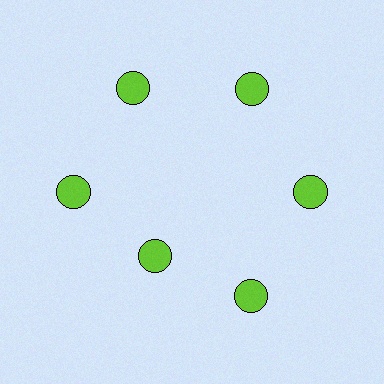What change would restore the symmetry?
The symmetry would be restored by moving it outward, back onto the ring so that all 6 circles sit at equal angles and equal distance from the center.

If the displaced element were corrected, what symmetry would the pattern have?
It would have 6-fold rotational symmetry — the pattern would map onto itself every 60 degrees.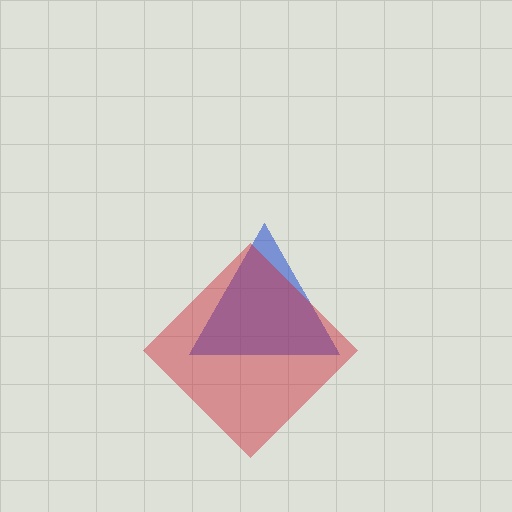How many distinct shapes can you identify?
There are 2 distinct shapes: a blue triangle, a red diamond.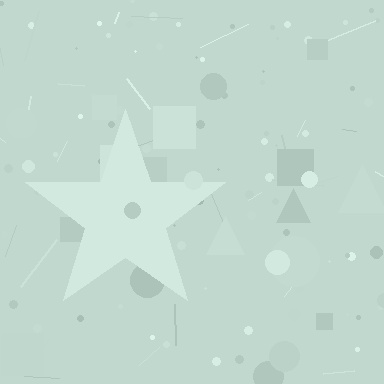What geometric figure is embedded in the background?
A star is embedded in the background.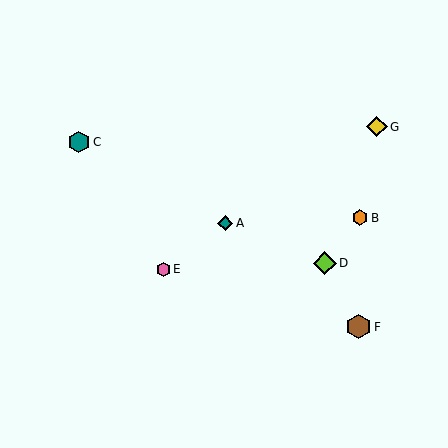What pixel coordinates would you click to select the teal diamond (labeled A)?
Click at (225, 223) to select the teal diamond A.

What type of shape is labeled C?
Shape C is a teal hexagon.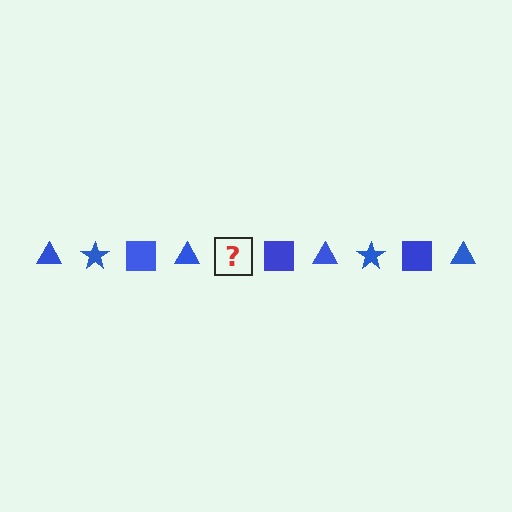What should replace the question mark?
The question mark should be replaced with a blue star.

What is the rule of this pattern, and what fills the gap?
The rule is that the pattern cycles through triangle, star, square shapes in blue. The gap should be filled with a blue star.